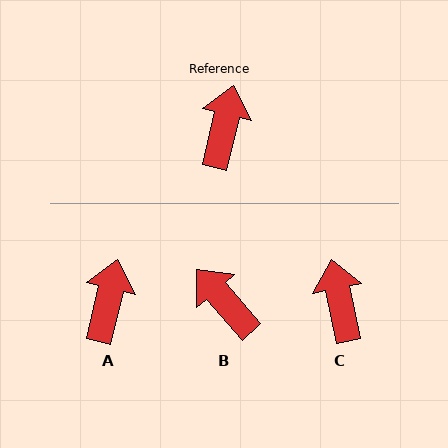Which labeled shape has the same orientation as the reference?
A.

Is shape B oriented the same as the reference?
No, it is off by about 55 degrees.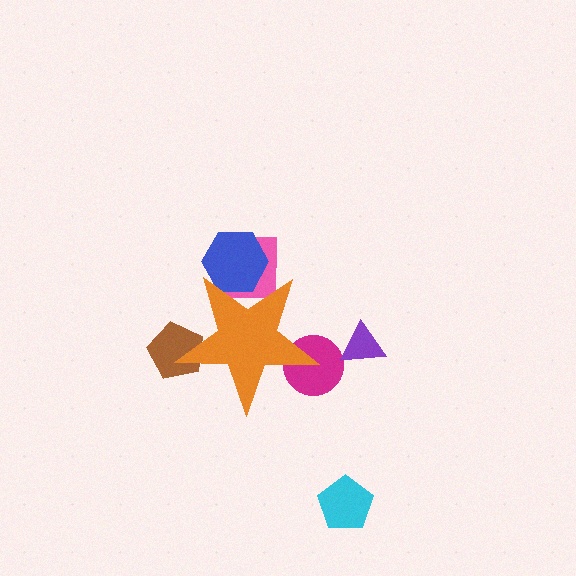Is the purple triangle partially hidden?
No, the purple triangle is fully visible.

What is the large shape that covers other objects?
An orange star.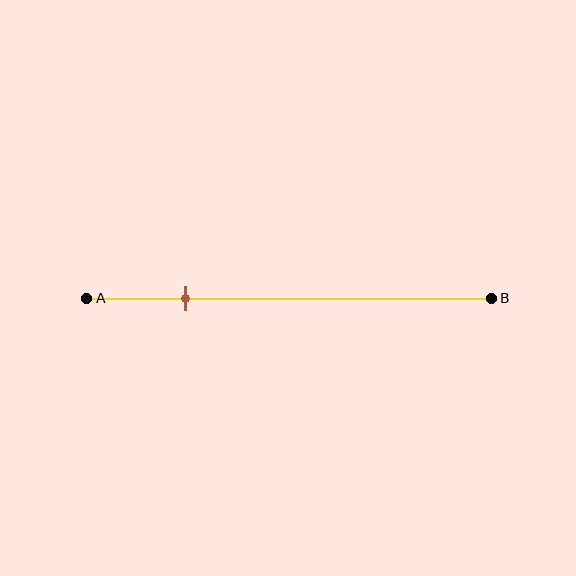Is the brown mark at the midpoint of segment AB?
No, the mark is at about 25% from A, not at the 50% midpoint.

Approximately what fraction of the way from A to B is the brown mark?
The brown mark is approximately 25% of the way from A to B.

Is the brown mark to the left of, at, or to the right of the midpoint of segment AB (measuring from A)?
The brown mark is to the left of the midpoint of segment AB.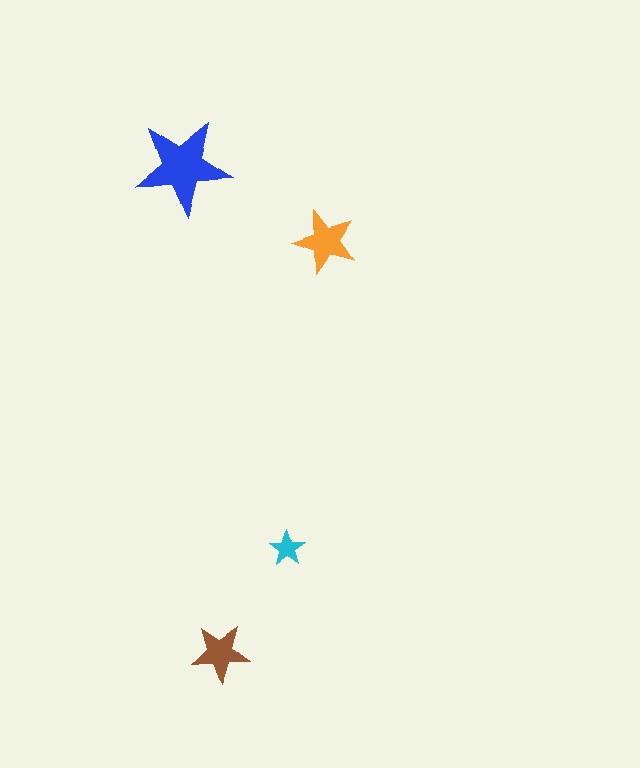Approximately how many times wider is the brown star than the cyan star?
About 1.5 times wider.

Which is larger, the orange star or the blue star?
The blue one.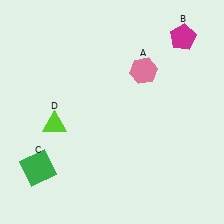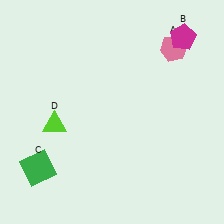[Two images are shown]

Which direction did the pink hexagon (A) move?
The pink hexagon (A) moved right.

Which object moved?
The pink hexagon (A) moved right.